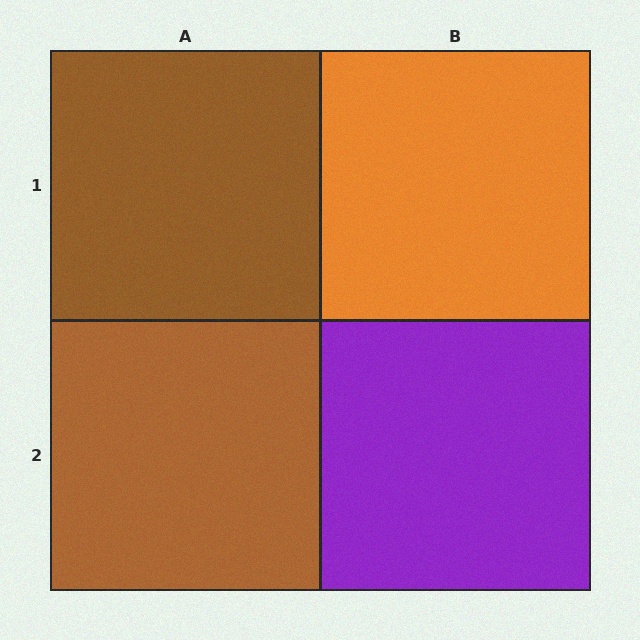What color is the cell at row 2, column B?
Purple.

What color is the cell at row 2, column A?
Brown.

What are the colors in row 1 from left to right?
Brown, orange.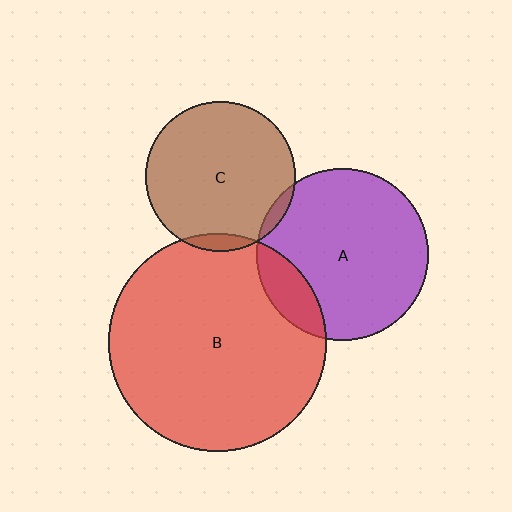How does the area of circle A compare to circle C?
Approximately 1.3 times.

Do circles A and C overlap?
Yes.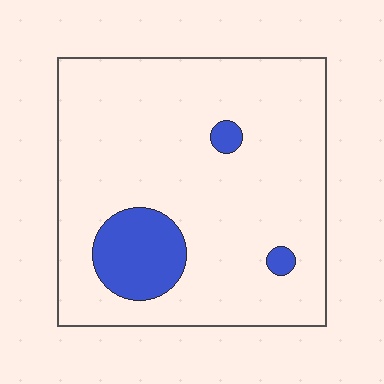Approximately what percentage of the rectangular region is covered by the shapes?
Approximately 10%.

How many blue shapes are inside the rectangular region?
3.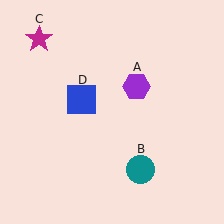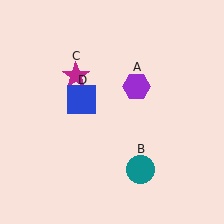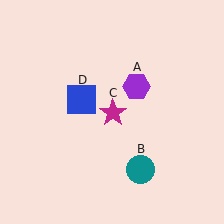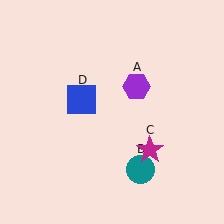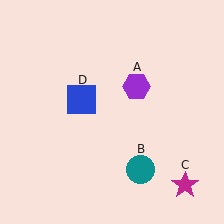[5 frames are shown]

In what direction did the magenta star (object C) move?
The magenta star (object C) moved down and to the right.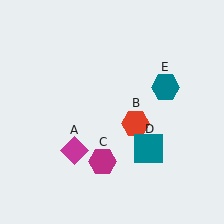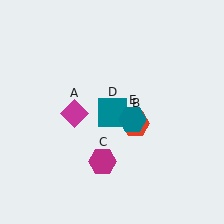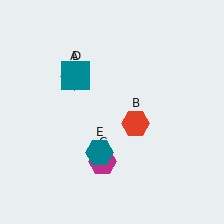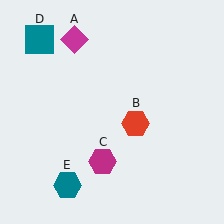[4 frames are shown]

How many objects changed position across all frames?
3 objects changed position: magenta diamond (object A), teal square (object D), teal hexagon (object E).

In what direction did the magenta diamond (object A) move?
The magenta diamond (object A) moved up.